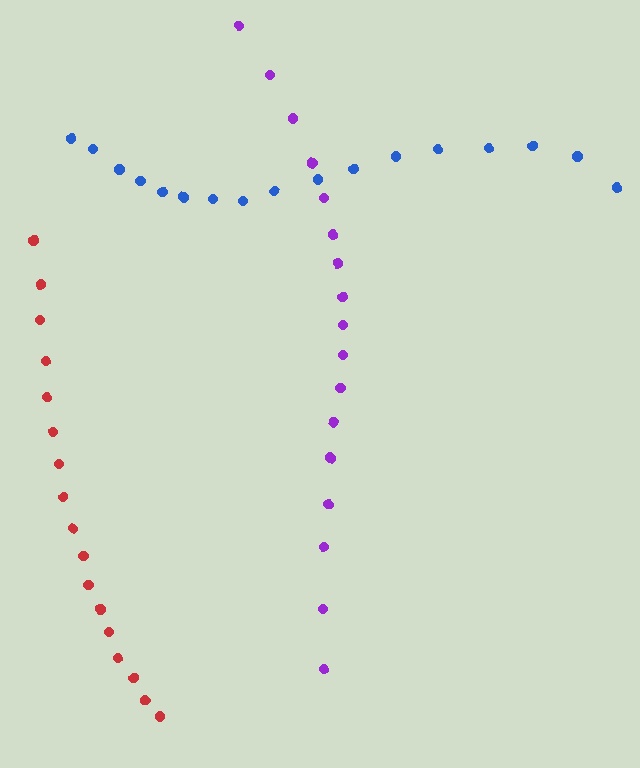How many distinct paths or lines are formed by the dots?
There are 3 distinct paths.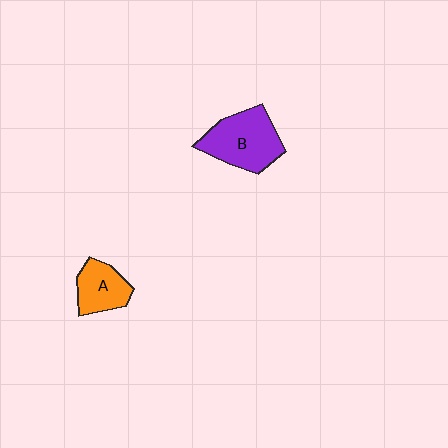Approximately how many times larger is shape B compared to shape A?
Approximately 1.6 times.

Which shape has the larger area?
Shape B (purple).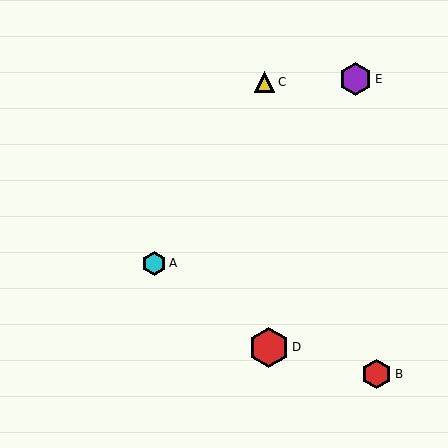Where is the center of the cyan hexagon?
The center of the cyan hexagon is at (154, 263).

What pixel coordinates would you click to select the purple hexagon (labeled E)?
Click at (356, 79) to select the purple hexagon E.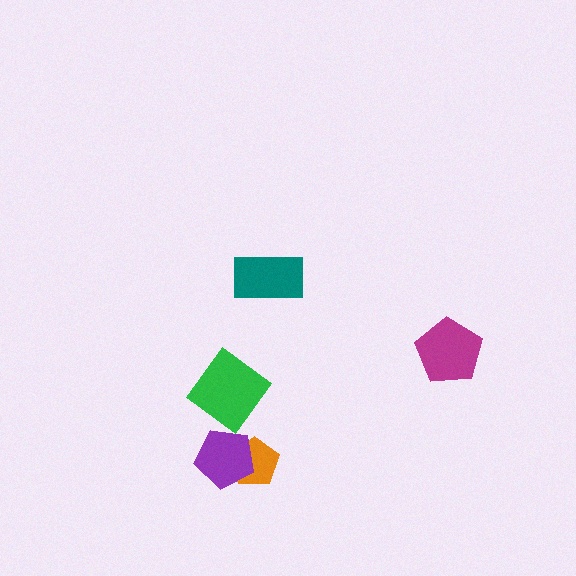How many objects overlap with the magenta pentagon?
0 objects overlap with the magenta pentagon.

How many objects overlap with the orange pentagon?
1 object overlaps with the orange pentagon.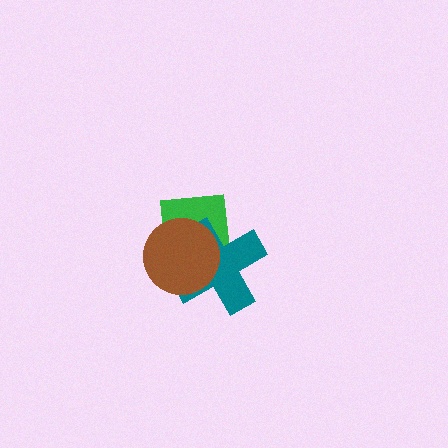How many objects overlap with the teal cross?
2 objects overlap with the teal cross.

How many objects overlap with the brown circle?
2 objects overlap with the brown circle.